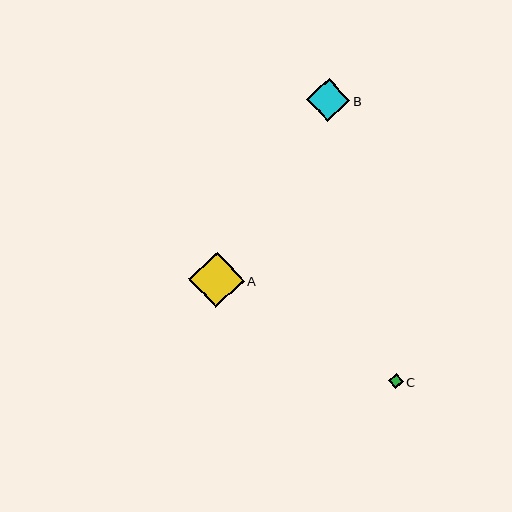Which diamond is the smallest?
Diamond C is the smallest with a size of approximately 15 pixels.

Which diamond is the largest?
Diamond A is the largest with a size of approximately 55 pixels.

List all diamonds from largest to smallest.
From largest to smallest: A, B, C.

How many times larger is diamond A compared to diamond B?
Diamond A is approximately 1.3 times the size of diamond B.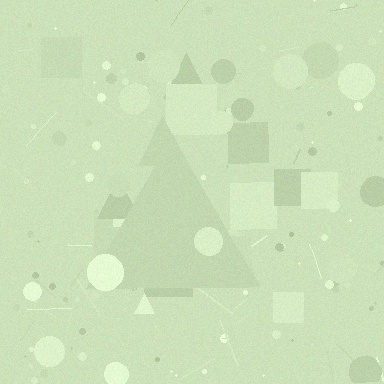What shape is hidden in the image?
A triangle is hidden in the image.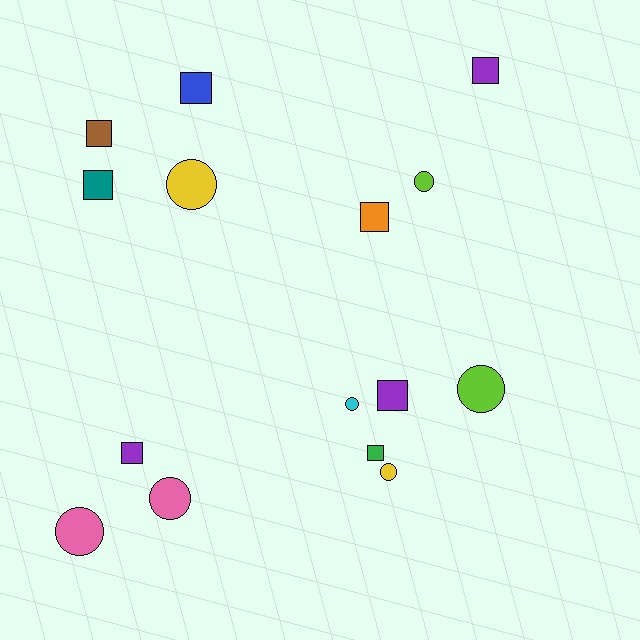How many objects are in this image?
There are 15 objects.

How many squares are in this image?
There are 8 squares.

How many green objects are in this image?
There is 1 green object.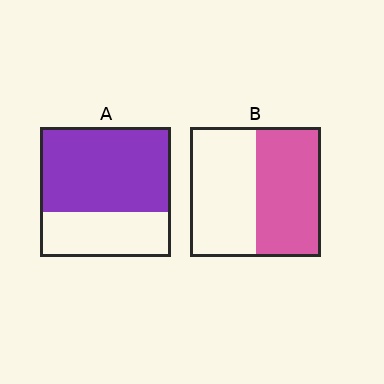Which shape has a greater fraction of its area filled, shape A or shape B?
Shape A.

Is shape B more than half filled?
Roughly half.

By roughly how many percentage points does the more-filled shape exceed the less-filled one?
By roughly 15 percentage points (A over B).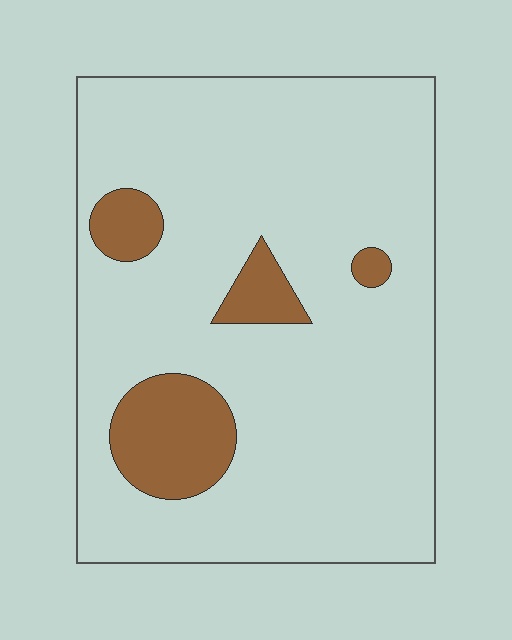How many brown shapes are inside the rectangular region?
4.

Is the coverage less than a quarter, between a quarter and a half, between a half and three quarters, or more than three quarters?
Less than a quarter.